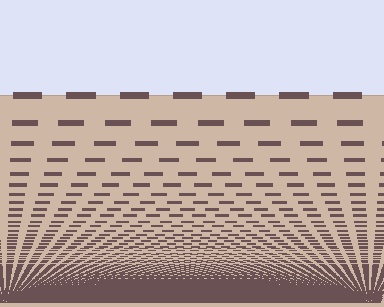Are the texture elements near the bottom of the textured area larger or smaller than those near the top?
Smaller. The gradient is inverted — elements near the bottom are smaller and denser.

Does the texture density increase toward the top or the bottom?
Density increases toward the bottom.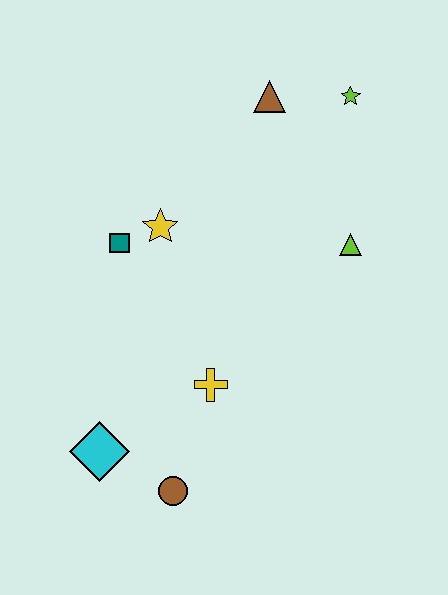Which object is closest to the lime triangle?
The lime star is closest to the lime triangle.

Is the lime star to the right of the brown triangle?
Yes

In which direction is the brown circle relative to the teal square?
The brown circle is below the teal square.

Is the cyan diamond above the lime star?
No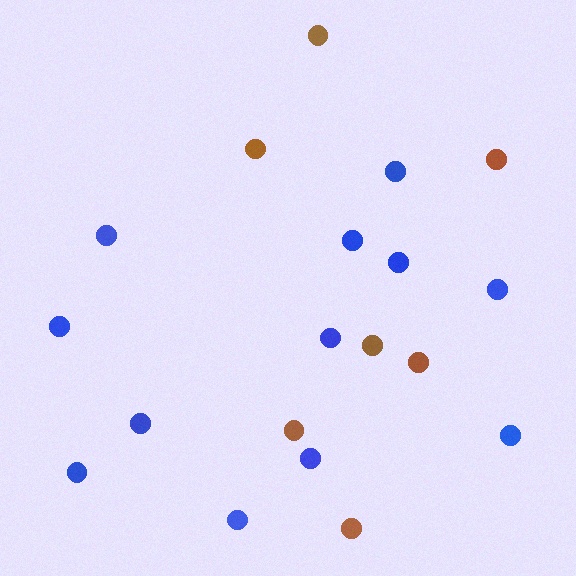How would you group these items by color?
There are 2 groups: one group of blue circles (12) and one group of brown circles (7).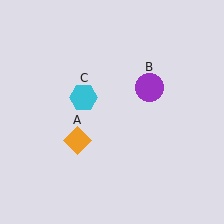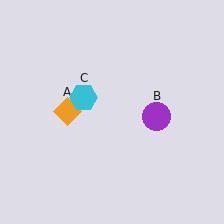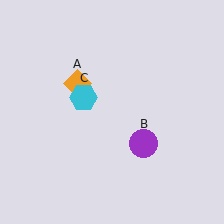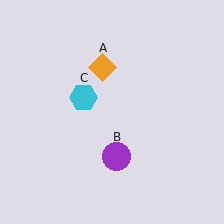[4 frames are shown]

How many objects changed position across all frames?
2 objects changed position: orange diamond (object A), purple circle (object B).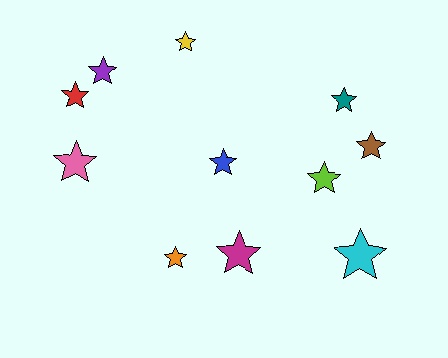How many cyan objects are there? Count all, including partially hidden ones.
There is 1 cyan object.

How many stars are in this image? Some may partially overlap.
There are 11 stars.